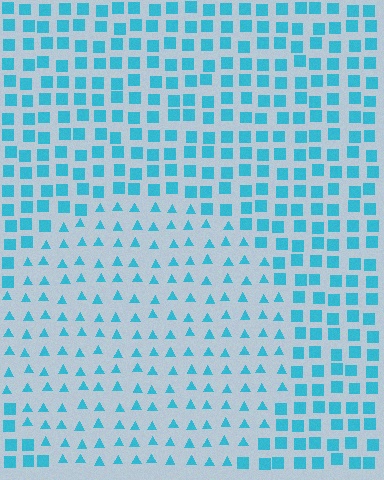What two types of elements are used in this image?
The image uses triangles inside the circle region and squares outside it.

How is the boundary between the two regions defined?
The boundary is defined by a change in element shape: triangles inside vs. squares outside. All elements share the same color and spacing.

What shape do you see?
I see a circle.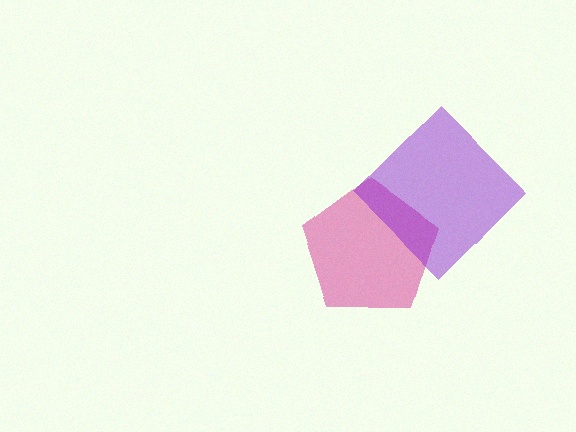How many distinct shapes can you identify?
There are 2 distinct shapes: a magenta pentagon, a purple diamond.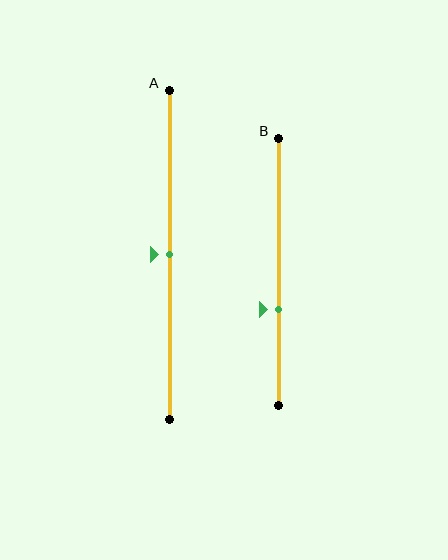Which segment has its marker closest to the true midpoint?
Segment A has its marker closest to the true midpoint.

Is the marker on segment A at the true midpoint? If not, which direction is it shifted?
Yes, the marker on segment A is at the true midpoint.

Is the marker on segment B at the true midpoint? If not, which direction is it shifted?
No, the marker on segment B is shifted downward by about 14% of the segment length.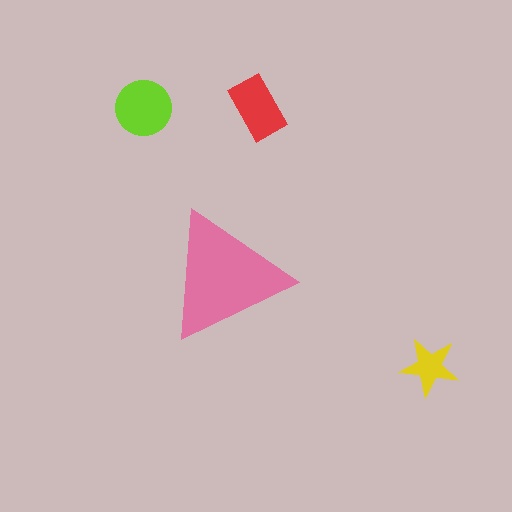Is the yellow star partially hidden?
No, the yellow star is fully visible.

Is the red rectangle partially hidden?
No, the red rectangle is fully visible.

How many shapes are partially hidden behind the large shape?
0 shapes are partially hidden.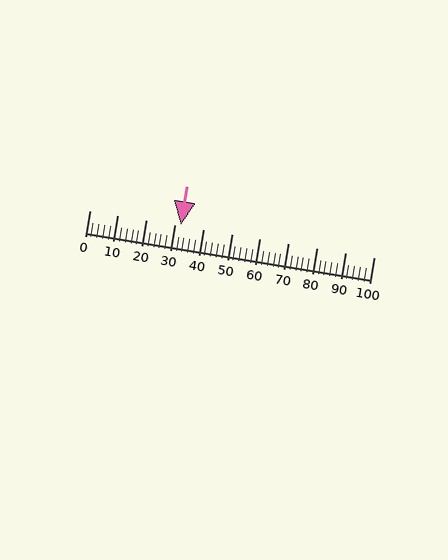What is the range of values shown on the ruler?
The ruler shows values from 0 to 100.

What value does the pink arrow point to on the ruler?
The pink arrow points to approximately 32.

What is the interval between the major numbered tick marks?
The major tick marks are spaced 10 units apart.